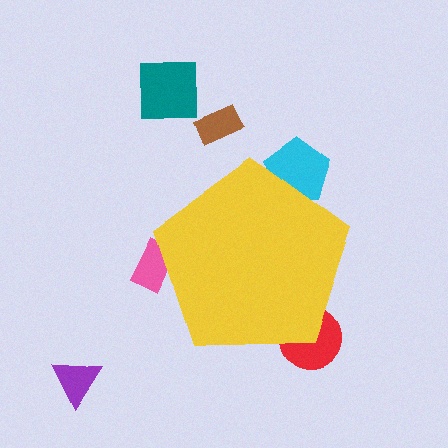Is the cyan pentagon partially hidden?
Yes, the cyan pentagon is partially hidden behind the yellow pentagon.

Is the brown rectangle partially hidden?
No, the brown rectangle is fully visible.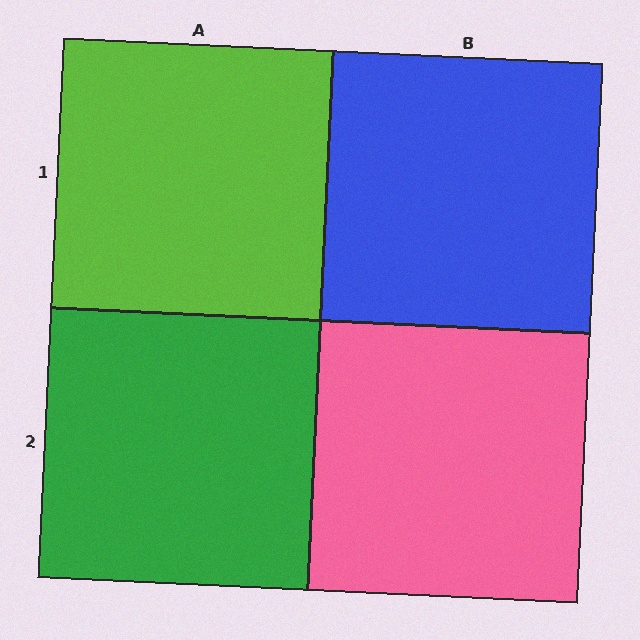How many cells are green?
1 cell is green.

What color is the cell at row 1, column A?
Lime.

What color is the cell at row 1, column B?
Blue.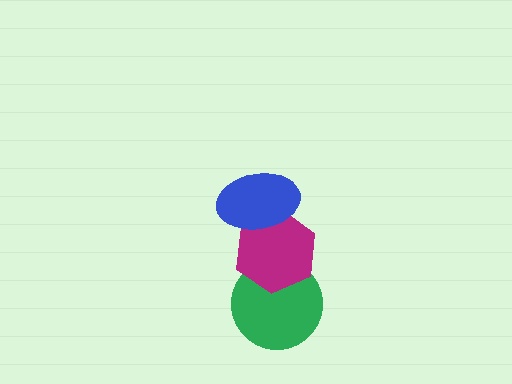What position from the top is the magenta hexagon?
The magenta hexagon is 2nd from the top.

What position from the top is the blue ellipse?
The blue ellipse is 1st from the top.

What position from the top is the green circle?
The green circle is 3rd from the top.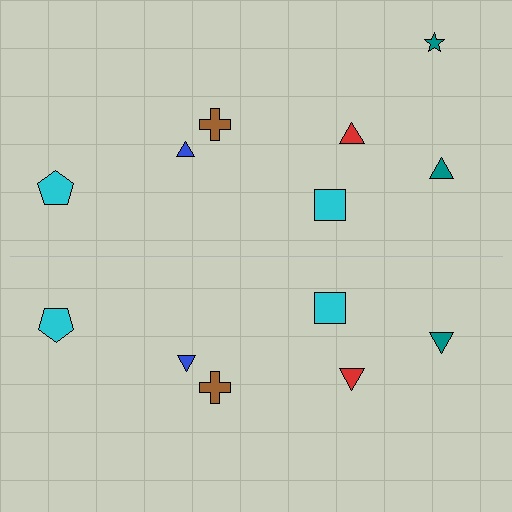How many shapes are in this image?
There are 13 shapes in this image.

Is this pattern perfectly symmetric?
No, the pattern is not perfectly symmetric. A teal star is missing from the bottom side.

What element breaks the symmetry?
A teal star is missing from the bottom side.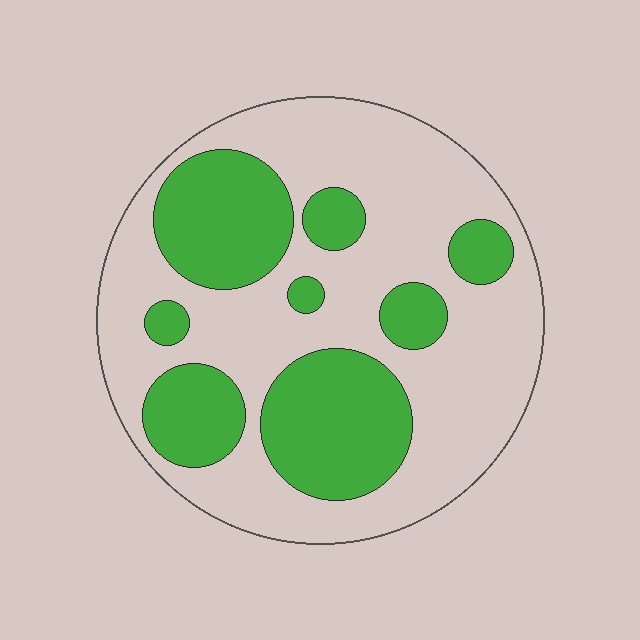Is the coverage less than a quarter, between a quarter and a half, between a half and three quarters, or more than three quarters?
Between a quarter and a half.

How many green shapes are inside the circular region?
8.